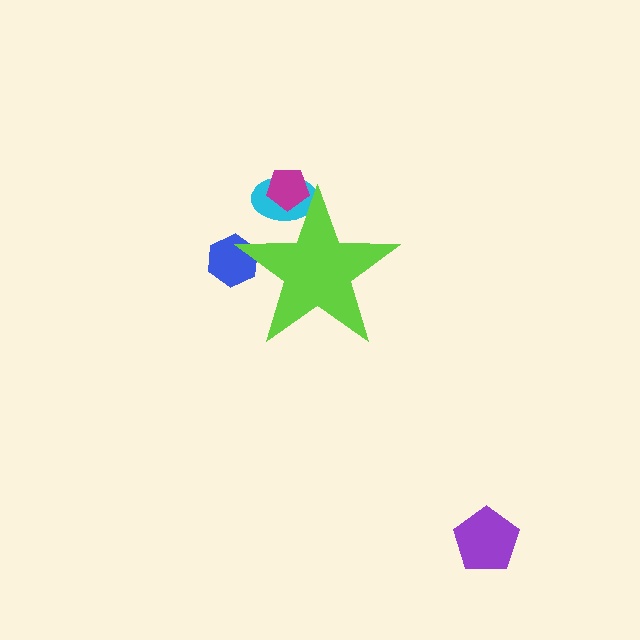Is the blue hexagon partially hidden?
Yes, the blue hexagon is partially hidden behind the lime star.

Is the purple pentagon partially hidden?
No, the purple pentagon is fully visible.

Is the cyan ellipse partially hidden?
Yes, the cyan ellipse is partially hidden behind the lime star.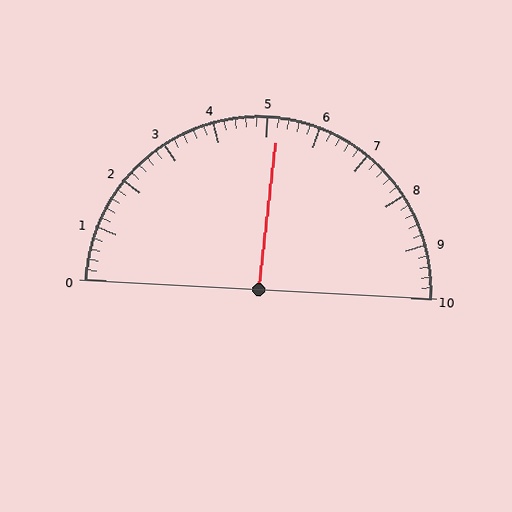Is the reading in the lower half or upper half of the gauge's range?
The reading is in the upper half of the range (0 to 10).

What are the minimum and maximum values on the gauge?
The gauge ranges from 0 to 10.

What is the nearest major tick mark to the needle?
The nearest major tick mark is 5.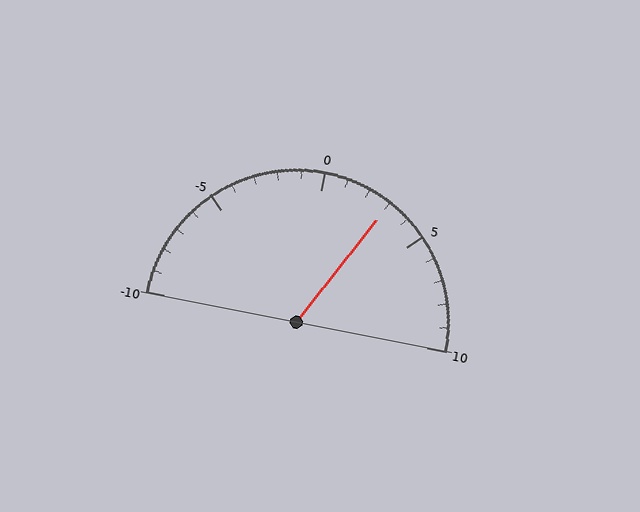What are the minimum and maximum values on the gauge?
The gauge ranges from -10 to 10.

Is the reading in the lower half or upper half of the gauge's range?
The reading is in the upper half of the range (-10 to 10).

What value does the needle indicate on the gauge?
The needle indicates approximately 3.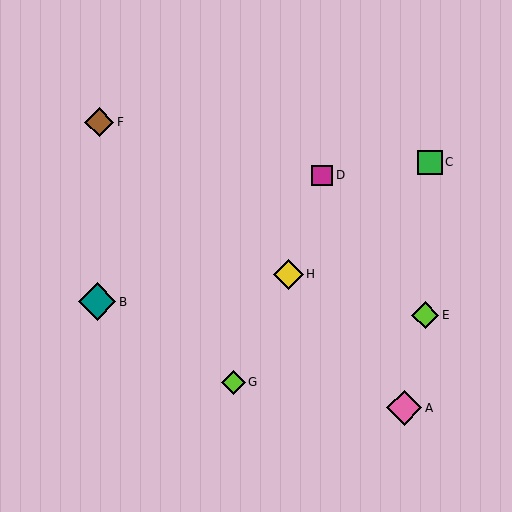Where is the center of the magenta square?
The center of the magenta square is at (322, 175).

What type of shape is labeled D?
Shape D is a magenta square.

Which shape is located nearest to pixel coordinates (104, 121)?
The brown diamond (labeled F) at (99, 122) is nearest to that location.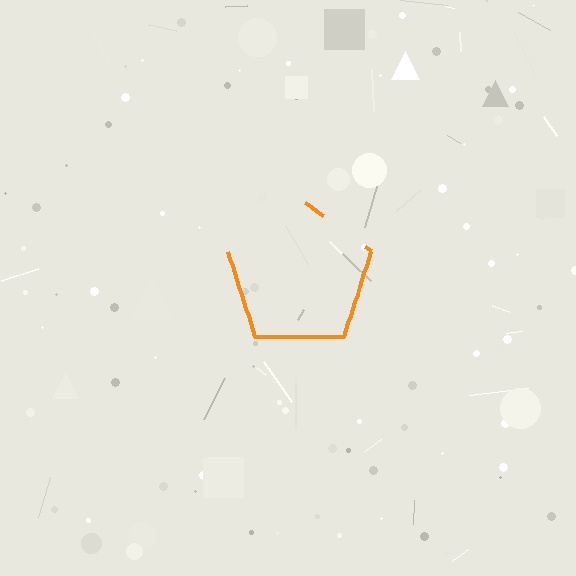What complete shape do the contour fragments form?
The contour fragments form a pentagon.